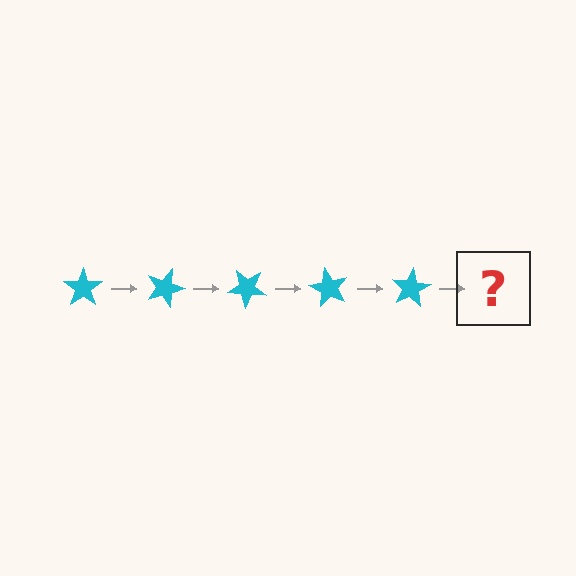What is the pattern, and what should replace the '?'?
The pattern is that the star rotates 20 degrees each step. The '?' should be a cyan star rotated 100 degrees.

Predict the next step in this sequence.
The next step is a cyan star rotated 100 degrees.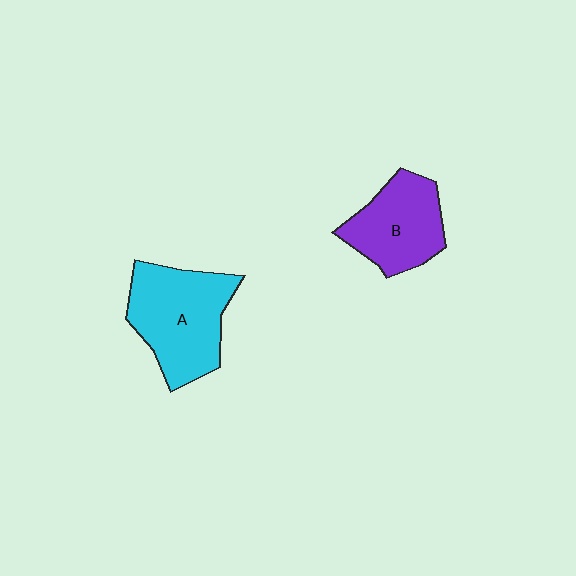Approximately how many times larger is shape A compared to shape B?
Approximately 1.3 times.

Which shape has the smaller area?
Shape B (purple).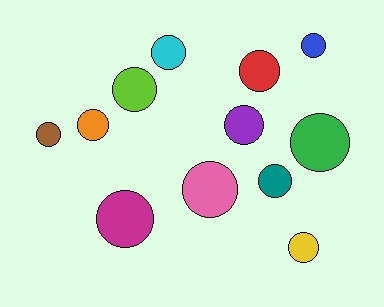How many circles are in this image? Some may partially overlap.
There are 12 circles.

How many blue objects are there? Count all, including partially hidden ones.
There is 1 blue object.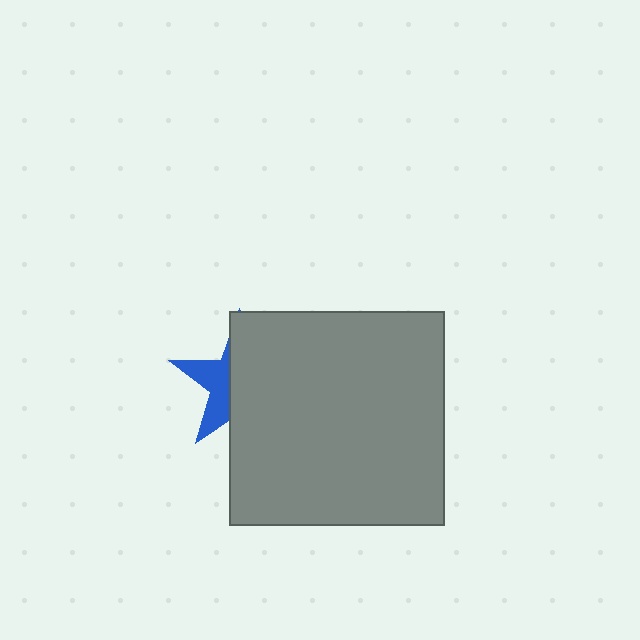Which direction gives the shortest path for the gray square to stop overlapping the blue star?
Moving right gives the shortest separation.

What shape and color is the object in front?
The object in front is a gray square.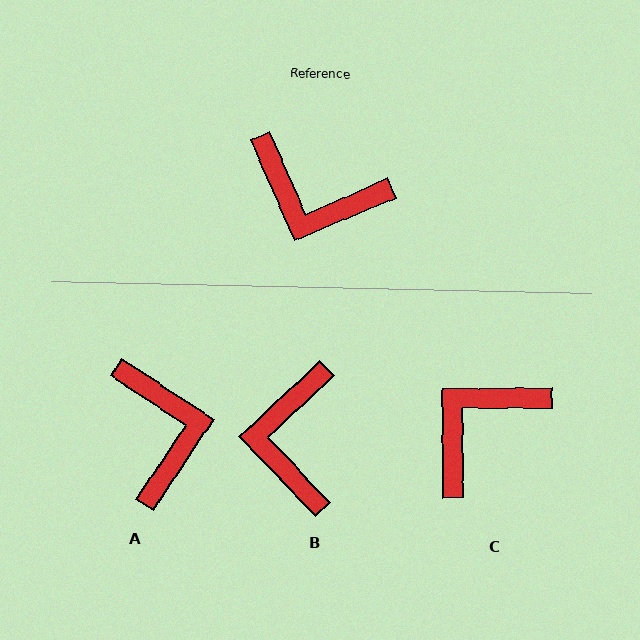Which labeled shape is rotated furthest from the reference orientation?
A, about 123 degrees away.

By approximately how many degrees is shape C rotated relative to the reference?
Approximately 113 degrees clockwise.